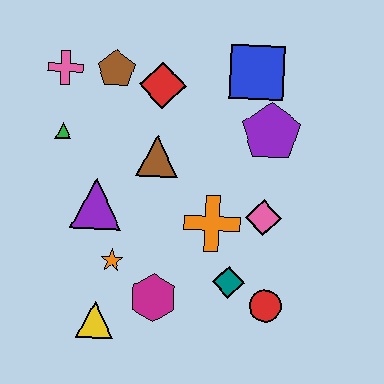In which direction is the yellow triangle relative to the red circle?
The yellow triangle is to the left of the red circle.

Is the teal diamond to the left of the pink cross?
No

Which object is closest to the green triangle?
The pink cross is closest to the green triangle.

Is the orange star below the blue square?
Yes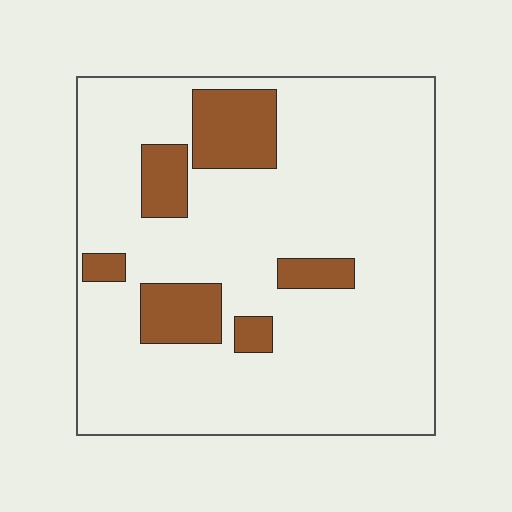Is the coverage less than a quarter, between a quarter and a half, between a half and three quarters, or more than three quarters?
Less than a quarter.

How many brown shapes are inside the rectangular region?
6.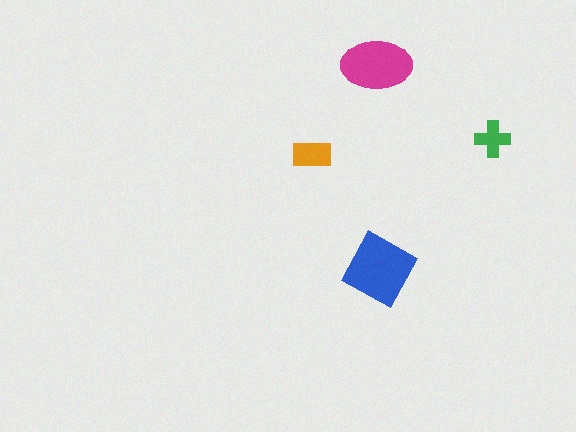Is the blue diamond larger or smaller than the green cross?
Larger.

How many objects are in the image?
There are 4 objects in the image.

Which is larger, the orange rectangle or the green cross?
The orange rectangle.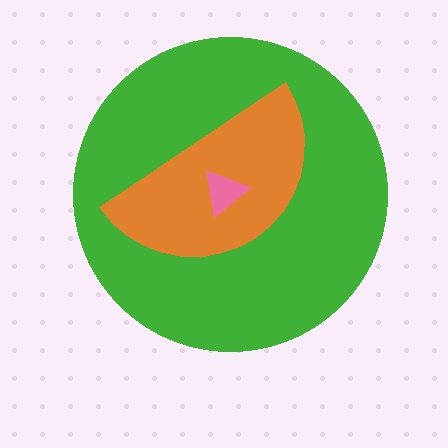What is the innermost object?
The pink triangle.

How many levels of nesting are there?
3.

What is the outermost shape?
The green circle.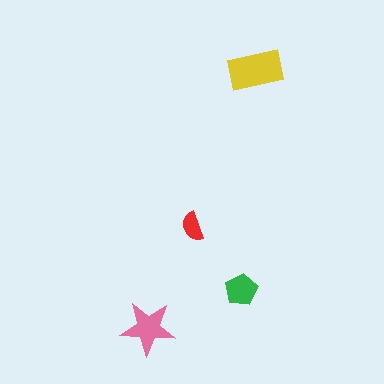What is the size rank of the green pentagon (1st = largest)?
3rd.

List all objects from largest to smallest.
The yellow rectangle, the pink star, the green pentagon, the red semicircle.